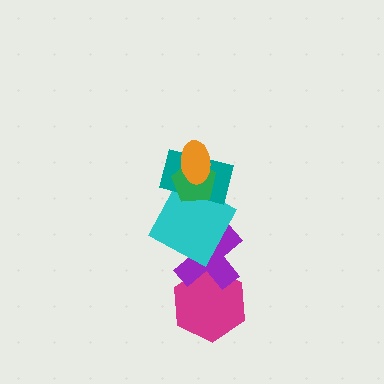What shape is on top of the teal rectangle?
The green pentagon is on top of the teal rectangle.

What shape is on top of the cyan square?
The teal rectangle is on top of the cyan square.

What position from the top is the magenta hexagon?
The magenta hexagon is 6th from the top.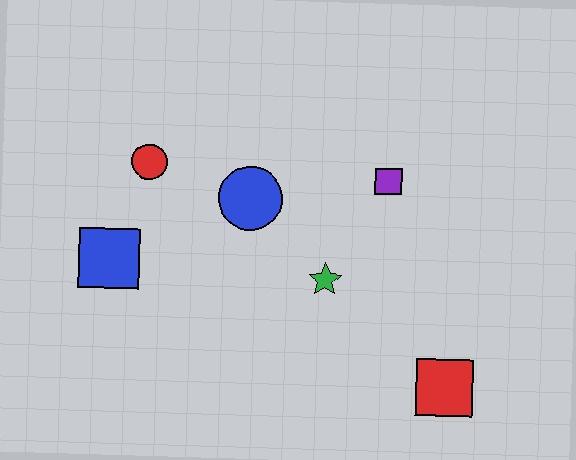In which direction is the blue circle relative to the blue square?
The blue circle is to the right of the blue square.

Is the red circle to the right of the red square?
No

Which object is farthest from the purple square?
The blue square is farthest from the purple square.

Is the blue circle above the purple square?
No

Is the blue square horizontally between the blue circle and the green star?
No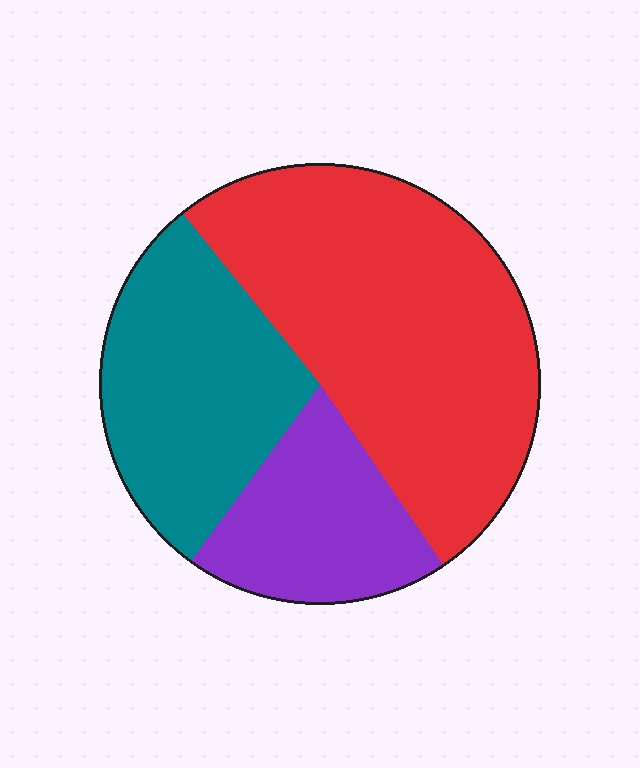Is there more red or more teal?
Red.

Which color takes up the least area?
Purple, at roughly 20%.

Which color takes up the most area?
Red, at roughly 50%.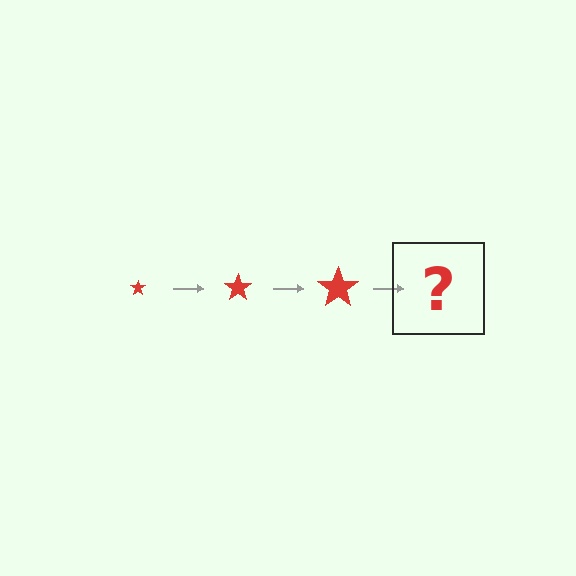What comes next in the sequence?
The next element should be a red star, larger than the previous one.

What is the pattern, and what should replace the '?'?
The pattern is that the star gets progressively larger each step. The '?' should be a red star, larger than the previous one.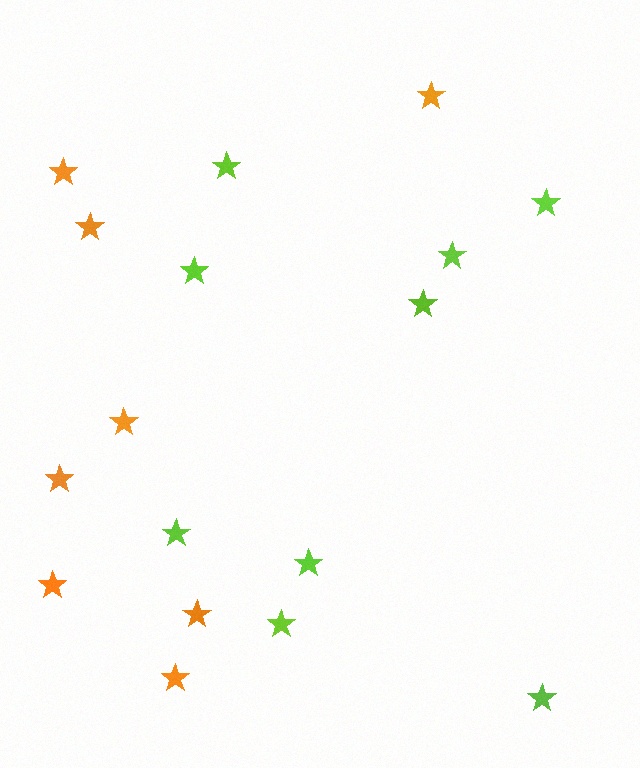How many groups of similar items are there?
There are 2 groups: one group of orange stars (8) and one group of lime stars (9).